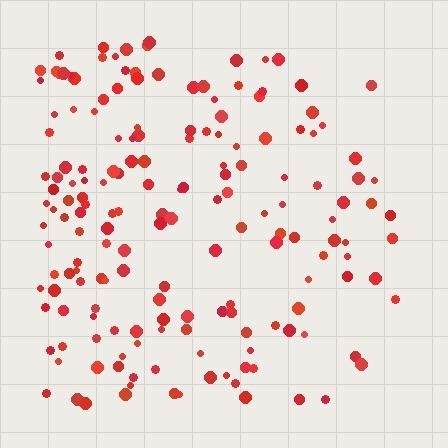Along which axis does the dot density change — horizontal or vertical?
Horizontal.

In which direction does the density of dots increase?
From right to left, with the left side densest.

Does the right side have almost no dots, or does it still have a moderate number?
Still a moderate number, just noticeably fewer than the left.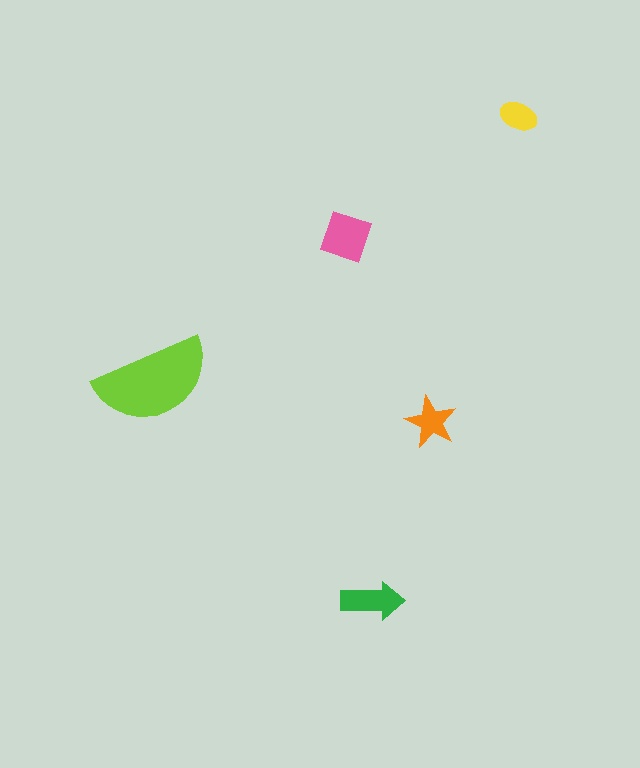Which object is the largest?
The lime semicircle.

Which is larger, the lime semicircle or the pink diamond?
The lime semicircle.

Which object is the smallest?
The yellow ellipse.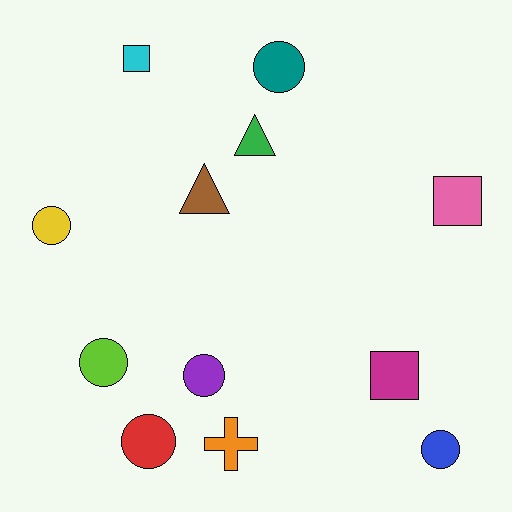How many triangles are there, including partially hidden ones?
There are 2 triangles.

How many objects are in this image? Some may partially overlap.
There are 12 objects.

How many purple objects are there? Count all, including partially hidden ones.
There is 1 purple object.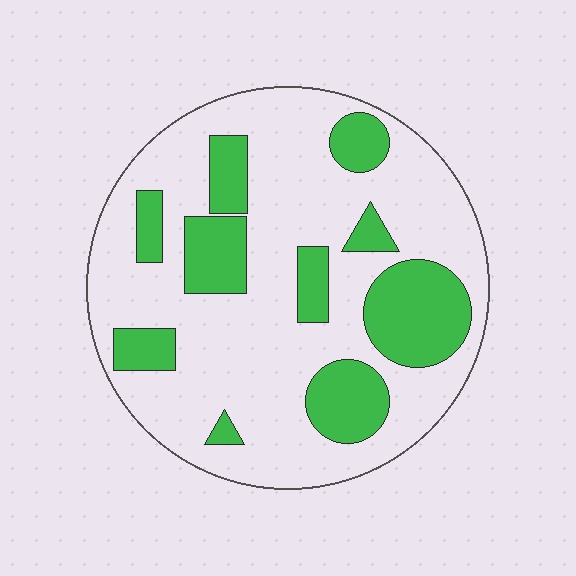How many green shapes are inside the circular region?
10.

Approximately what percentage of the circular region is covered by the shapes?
Approximately 30%.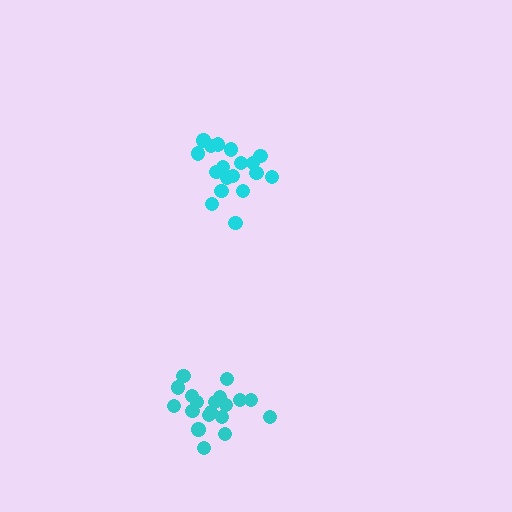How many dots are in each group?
Group 1: 20 dots, Group 2: 18 dots (38 total).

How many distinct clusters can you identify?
There are 2 distinct clusters.